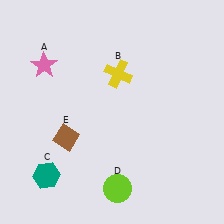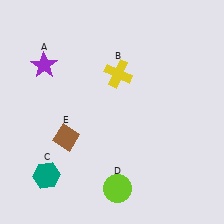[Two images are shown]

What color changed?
The star (A) changed from pink in Image 1 to purple in Image 2.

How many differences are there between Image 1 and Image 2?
There is 1 difference between the two images.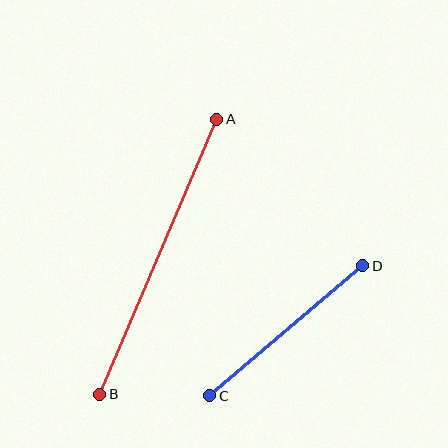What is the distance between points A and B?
The distance is approximately 299 pixels.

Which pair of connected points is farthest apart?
Points A and B are farthest apart.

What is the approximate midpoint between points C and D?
The midpoint is at approximately (286, 331) pixels.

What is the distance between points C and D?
The distance is approximately 200 pixels.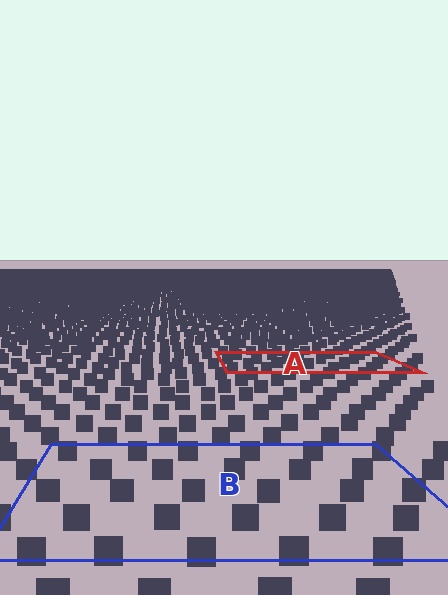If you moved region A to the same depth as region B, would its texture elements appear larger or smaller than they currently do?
They would appear larger. At a closer depth, the same texture elements are projected at a bigger on-screen size.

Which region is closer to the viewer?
Region B is closer. The texture elements there are larger and more spread out.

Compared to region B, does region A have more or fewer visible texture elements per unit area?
Region A has more texture elements per unit area — they are packed more densely because it is farther away.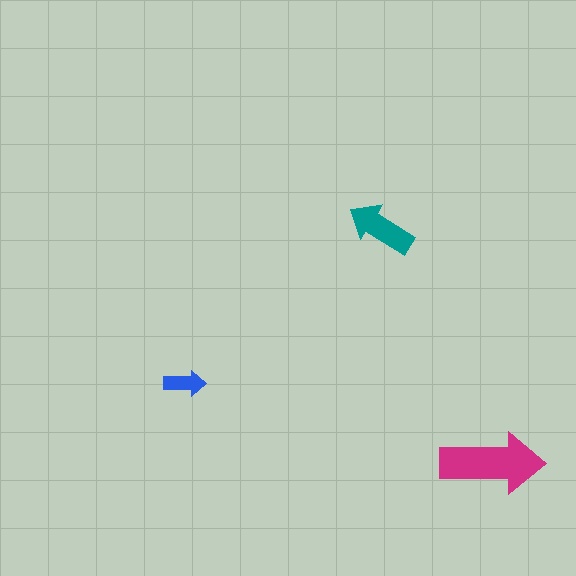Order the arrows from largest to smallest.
the magenta one, the teal one, the blue one.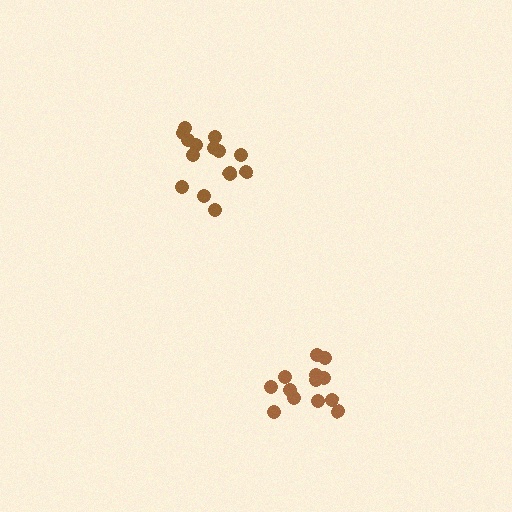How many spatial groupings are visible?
There are 2 spatial groupings.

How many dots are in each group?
Group 1: 15 dots, Group 2: 13 dots (28 total).